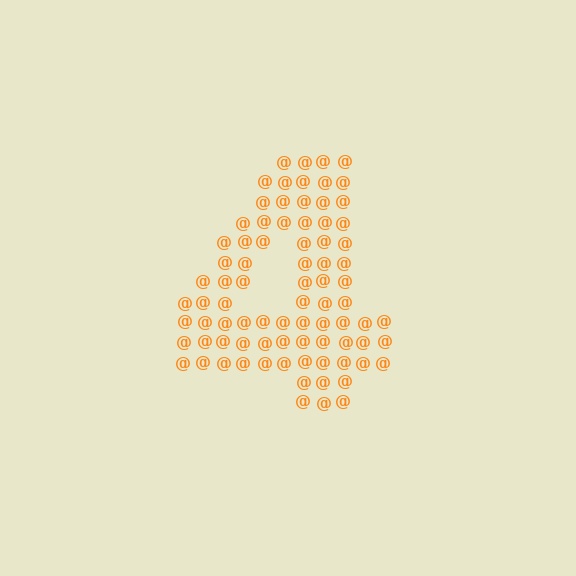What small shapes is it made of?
It is made of small at signs.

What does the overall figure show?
The overall figure shows the digit 4.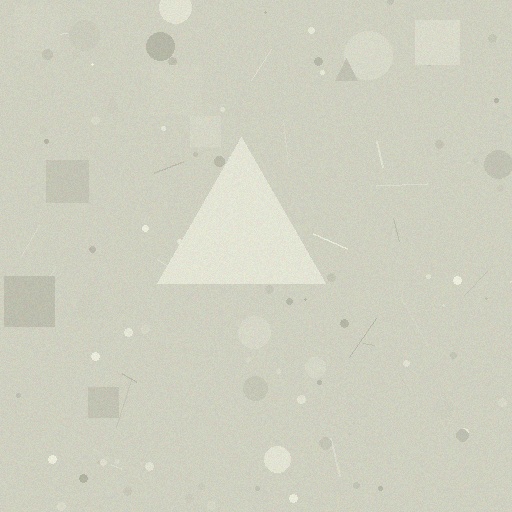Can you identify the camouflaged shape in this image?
The camouflaged shape is a triangle.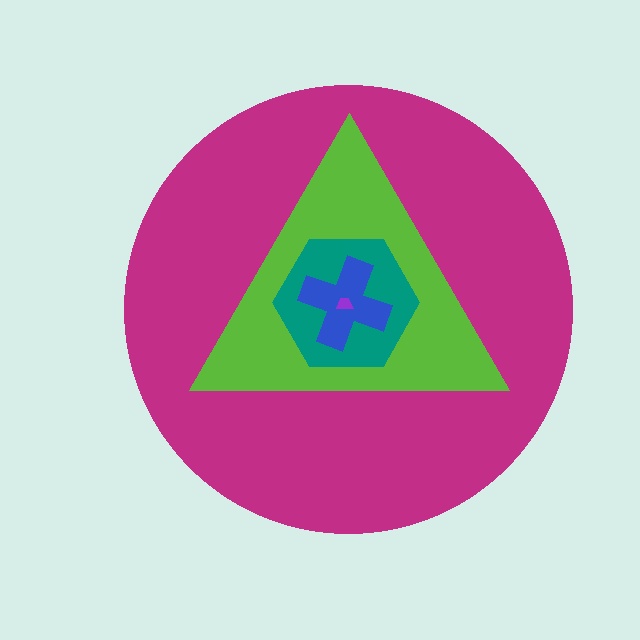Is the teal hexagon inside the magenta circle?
Yes.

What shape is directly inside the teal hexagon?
The blue cross.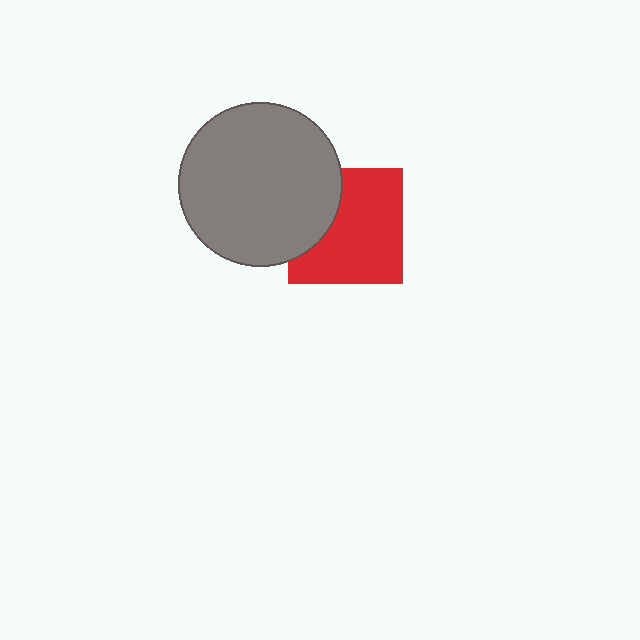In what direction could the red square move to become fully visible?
The red square could move right. That would shift it out from behind the gray circle entirely.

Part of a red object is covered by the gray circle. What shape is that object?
It is a square.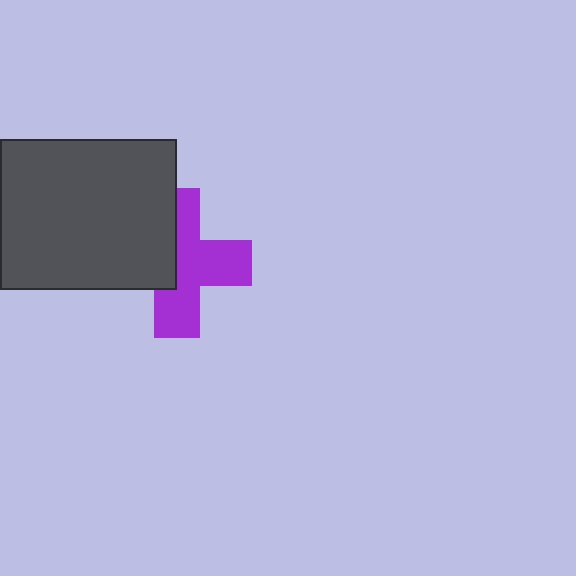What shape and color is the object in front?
The object in front is a dark gray rectangle.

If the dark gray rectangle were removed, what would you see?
You would see the complete purple cross.